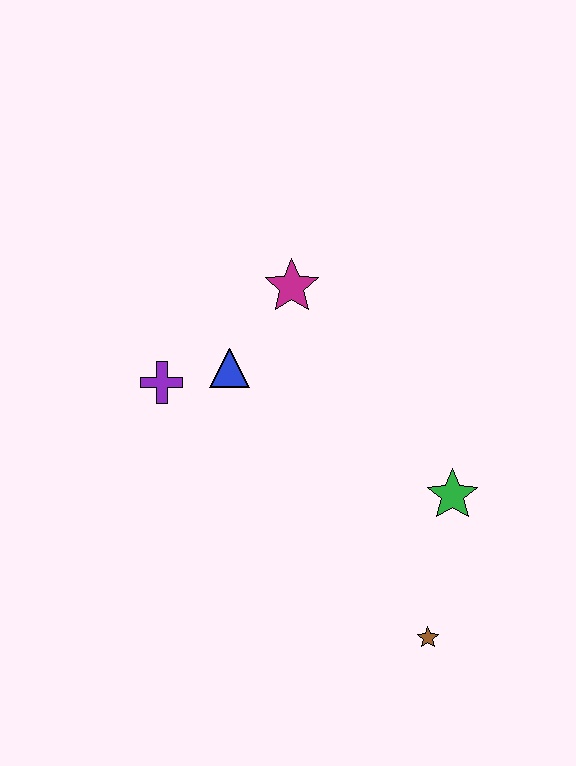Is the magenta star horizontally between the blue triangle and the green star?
Yes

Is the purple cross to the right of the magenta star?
No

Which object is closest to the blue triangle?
The purple cross is closest to the blue triangle.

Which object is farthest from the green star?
The purple cross is farthest from the green star.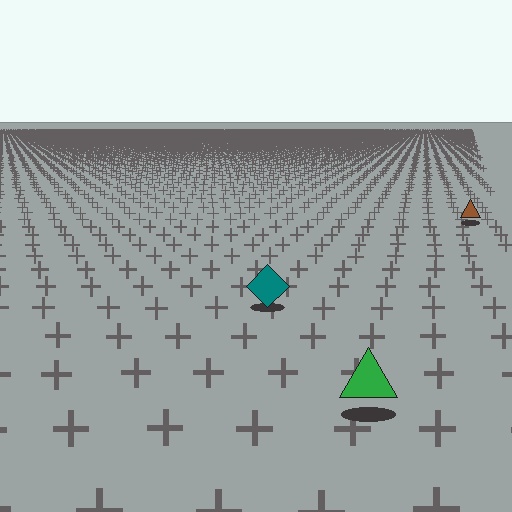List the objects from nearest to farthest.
From nearest to farthest: the green triangle, the teal diamond, the brown triangle.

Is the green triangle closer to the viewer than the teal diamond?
Yes. The green triangle is closer — you can tell from the texture gradient: the ground texture is coarser near it.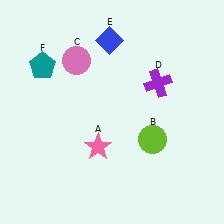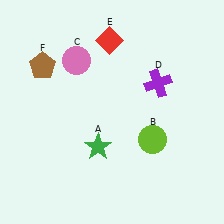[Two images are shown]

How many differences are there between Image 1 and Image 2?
There are 3 differences between the two images.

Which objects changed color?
A changed from pink to green. E changed from blue to red. F changed from teal to brown.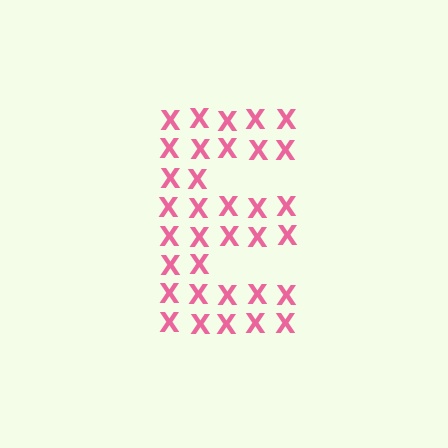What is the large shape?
The large shape is the letter E.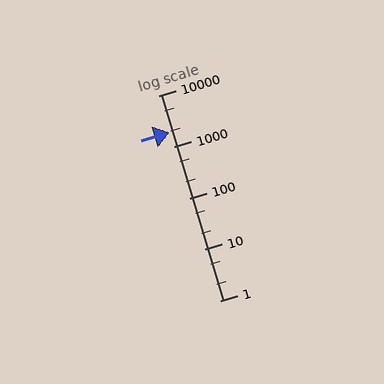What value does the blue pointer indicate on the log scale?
The pointer indicates approximately 1900.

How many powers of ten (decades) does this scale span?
The scale spans 4 decades, from 1 to 10000.